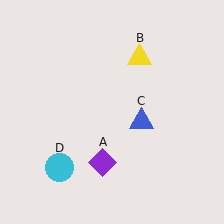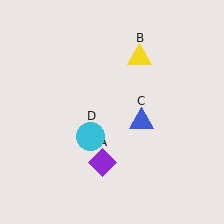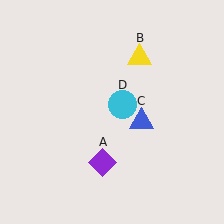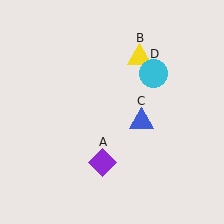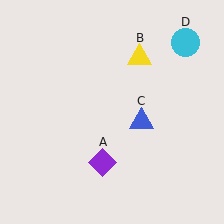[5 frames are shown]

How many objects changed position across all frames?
1 object changed position: cyan circle (object D).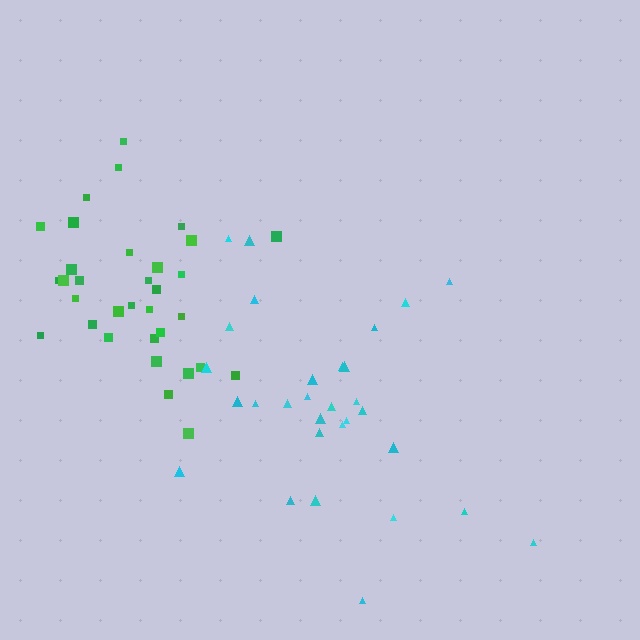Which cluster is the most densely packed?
Green.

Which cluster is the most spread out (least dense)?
Cyan.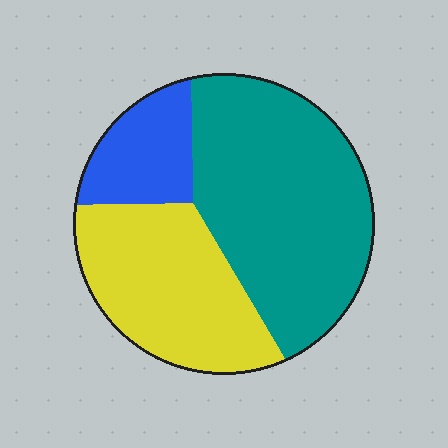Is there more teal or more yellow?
Teal.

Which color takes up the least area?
Blue, at roughly 15%.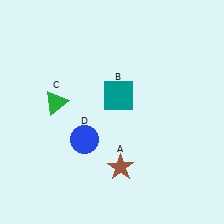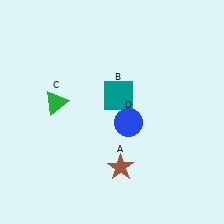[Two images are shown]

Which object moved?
The blue circle (D) moved right.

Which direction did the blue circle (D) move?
The blue circle (D) moved right.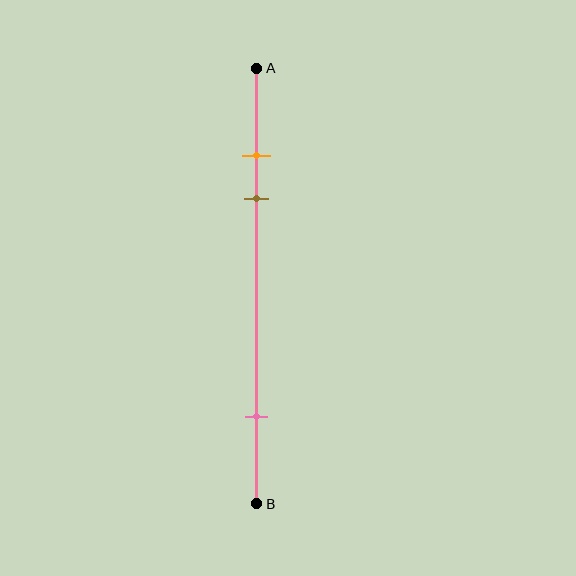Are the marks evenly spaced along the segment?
No, the marks are not evenly spaced.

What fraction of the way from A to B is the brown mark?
The brown mark is approximately 30% (0.3) of the way from A to B.